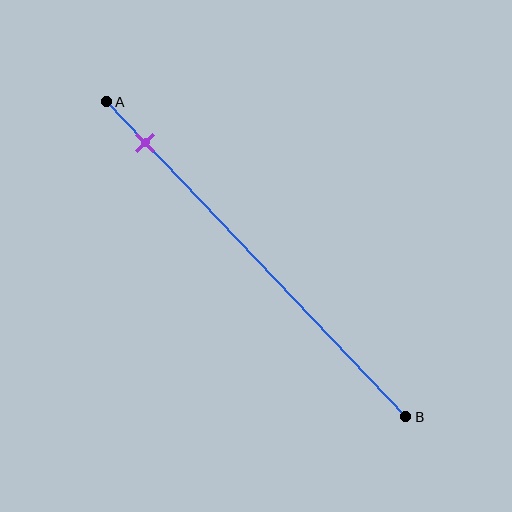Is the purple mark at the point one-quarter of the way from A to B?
No, the mark is at about 15% from A, not at the 25% one-quarter point.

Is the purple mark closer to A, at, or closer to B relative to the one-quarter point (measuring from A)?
The purple mark is closer to point A than the one-quarter point of segment AB.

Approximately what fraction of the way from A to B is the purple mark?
The purple mark is approximately 15% of the way from A to B.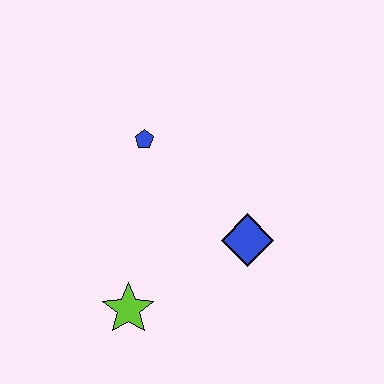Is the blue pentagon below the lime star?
No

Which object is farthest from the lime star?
The blue pentagon is farthest from the lime star.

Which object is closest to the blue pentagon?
The blue diamond is closest to the blue pentagon.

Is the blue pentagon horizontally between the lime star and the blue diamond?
Yes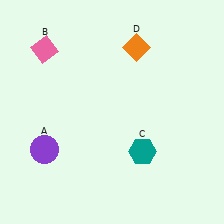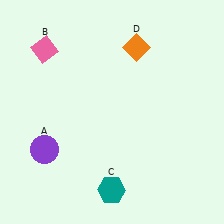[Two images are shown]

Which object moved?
The teal hexagon (C) moved down.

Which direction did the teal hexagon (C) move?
The teal hexagon (C) moved down.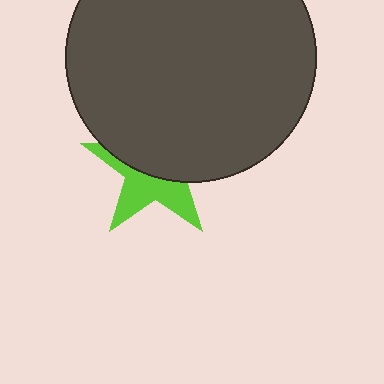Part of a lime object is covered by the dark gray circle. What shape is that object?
It is a star.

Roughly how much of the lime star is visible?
A small part of it is visible (roughly 44%).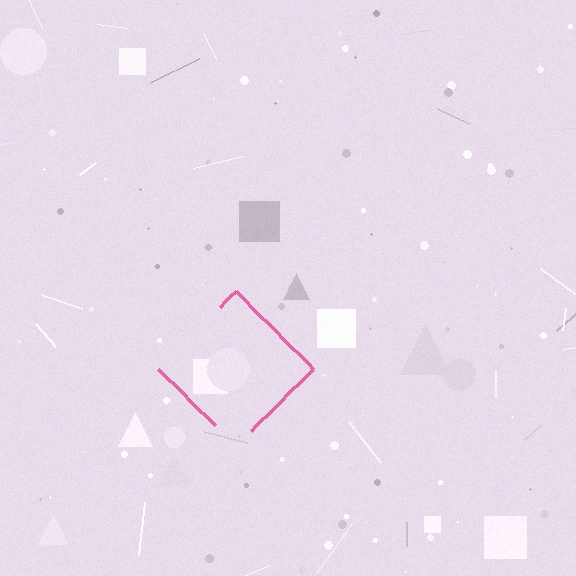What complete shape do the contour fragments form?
The contour fragments form a diamond.